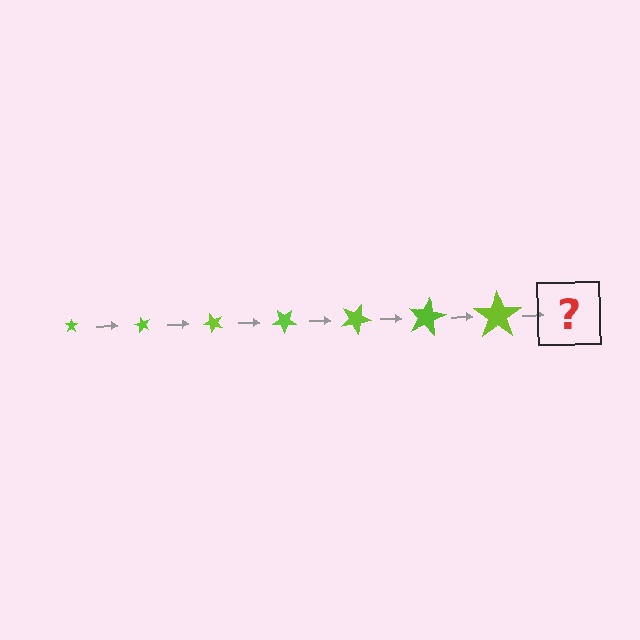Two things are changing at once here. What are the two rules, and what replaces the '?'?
The two rules are that the star grows larger each step and it rotates 60 degrees each step. The '?' should be a star, larger than the previous one and rotated 420 degrees from the start.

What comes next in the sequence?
The next element should be a star, larger than the previous one and rotated 420 degrees from the start.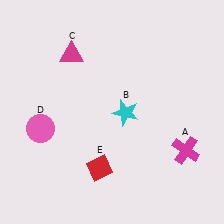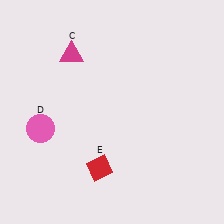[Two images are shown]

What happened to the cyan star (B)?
The cyan star (B) was removed in Image 2. It was in the bottom-right area of Image 1.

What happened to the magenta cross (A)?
The magenta cross (A) was removed in Image 2. It was in the bottom-right area of Image 1.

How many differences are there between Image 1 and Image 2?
There are 2 differences between the two images.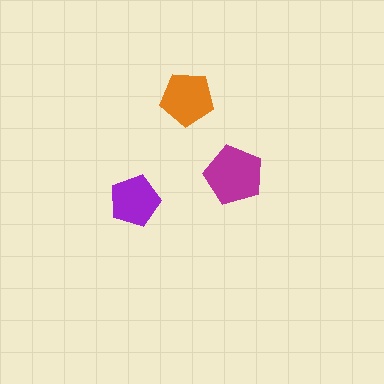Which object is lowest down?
The purple pentagon is bottommost.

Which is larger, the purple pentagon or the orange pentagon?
The orange one.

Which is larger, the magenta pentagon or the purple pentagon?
The magenta one.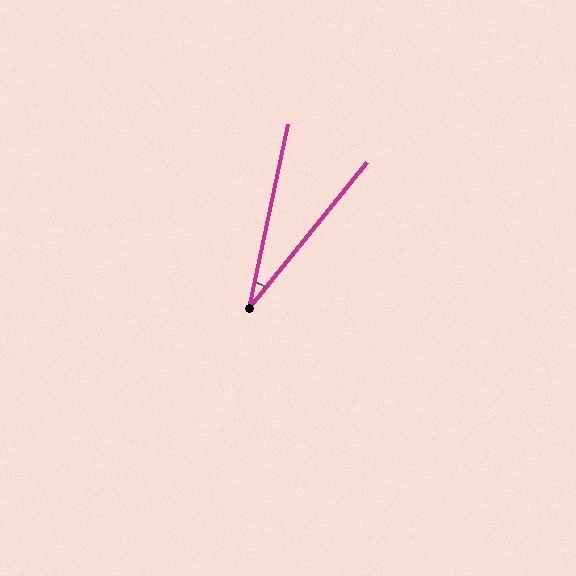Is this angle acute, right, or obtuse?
It is acute.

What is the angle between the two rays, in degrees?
Approximately 27 degrees.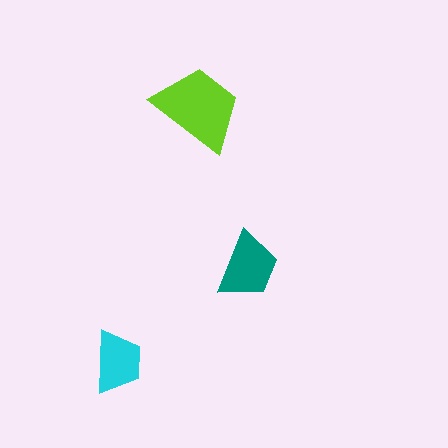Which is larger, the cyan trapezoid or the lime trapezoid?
The lime one.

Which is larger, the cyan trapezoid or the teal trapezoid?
The teal one.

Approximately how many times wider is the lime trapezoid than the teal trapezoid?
About 1.5 times wider.